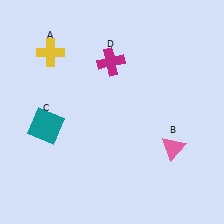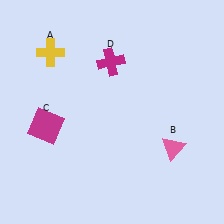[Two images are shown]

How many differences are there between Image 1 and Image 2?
There is 1 difference between the two images.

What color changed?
The square (C) changed from teal in Image 1 to magenta in Image 2.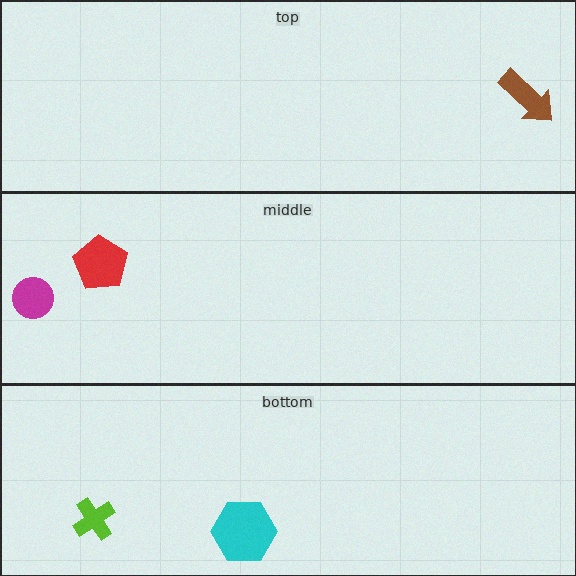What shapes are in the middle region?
The red pentagon, the magenta circle.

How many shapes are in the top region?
1.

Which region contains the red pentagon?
The middle region.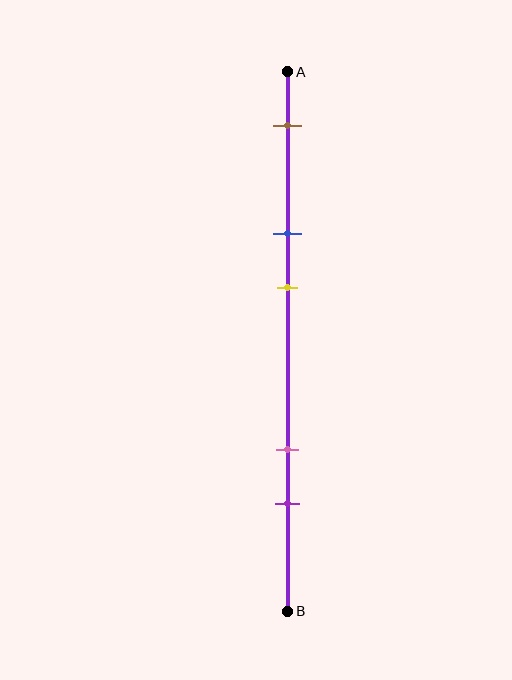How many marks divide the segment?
There are 5 marks dividing the segment.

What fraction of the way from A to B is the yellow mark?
The yellow mark is approximately 40% (0.4) of the way from A to B.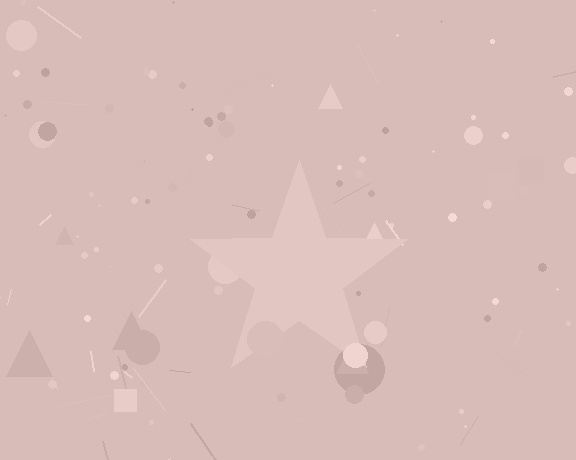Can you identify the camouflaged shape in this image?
The camouflaged shape is a star.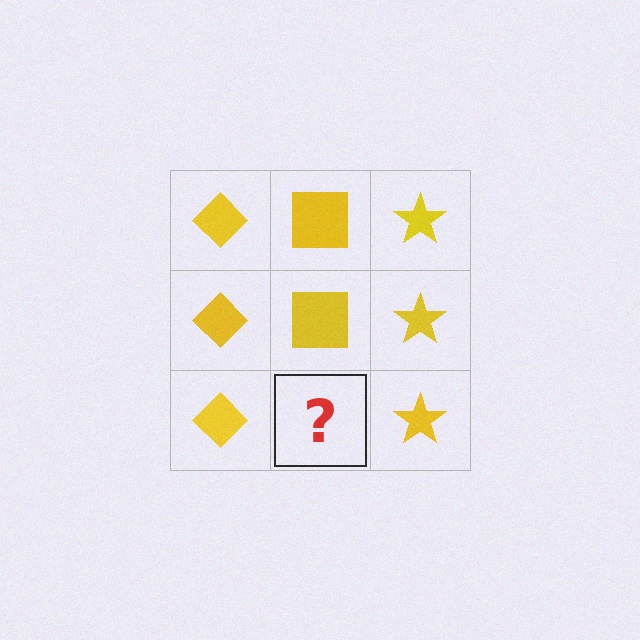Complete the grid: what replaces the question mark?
The question mark should be replaced with a yellow square.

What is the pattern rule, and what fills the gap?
The rule is that each column has a consistent shape. The gap should be filled with a yellow square.